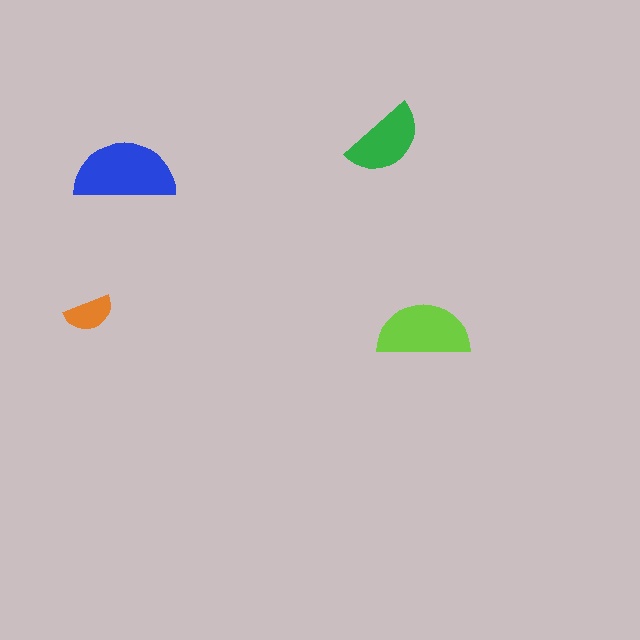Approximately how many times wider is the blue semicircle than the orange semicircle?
About 2 times wider.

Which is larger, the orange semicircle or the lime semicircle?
The lime one.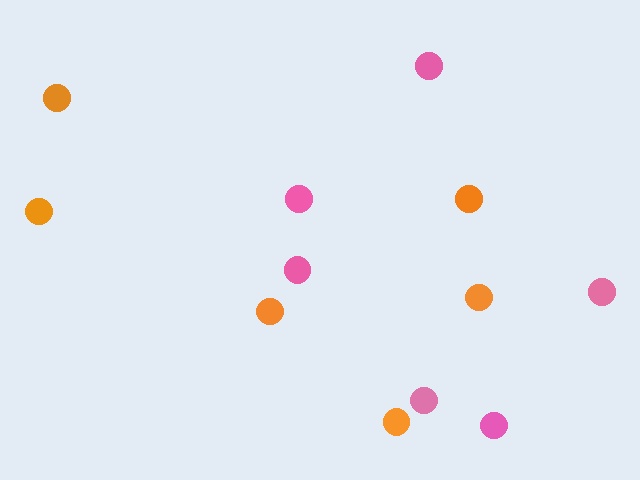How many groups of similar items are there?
There are 2 groups: one group of orange circles (6) and one group of pink circles (6).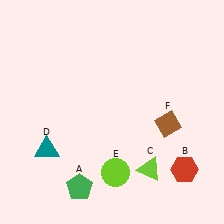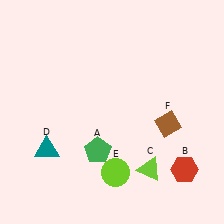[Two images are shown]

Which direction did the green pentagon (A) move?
The green pentagon (A) moved up.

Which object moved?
The green pentagon (A) moved up.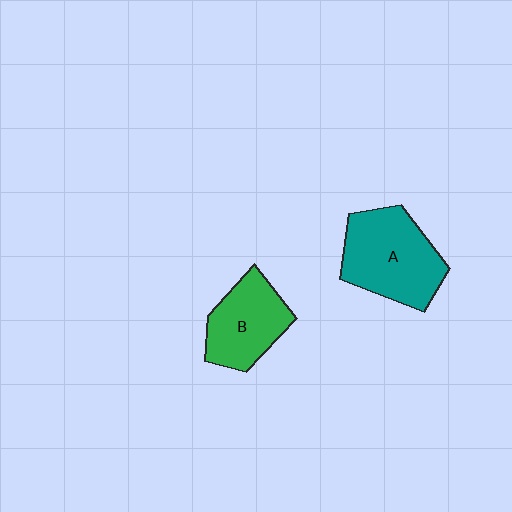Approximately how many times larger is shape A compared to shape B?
Approximately 1.3 times.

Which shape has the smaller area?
Shape B (green).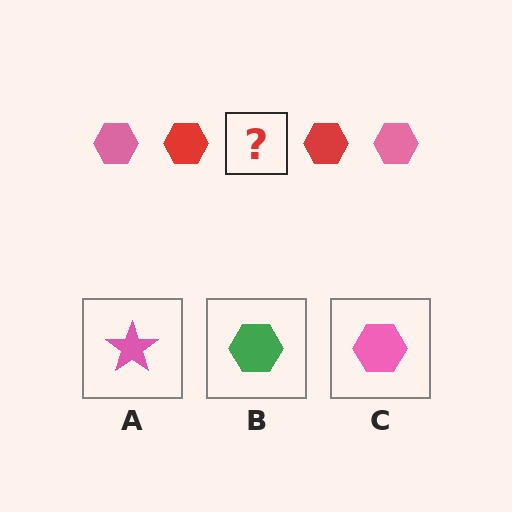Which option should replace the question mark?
Option C.